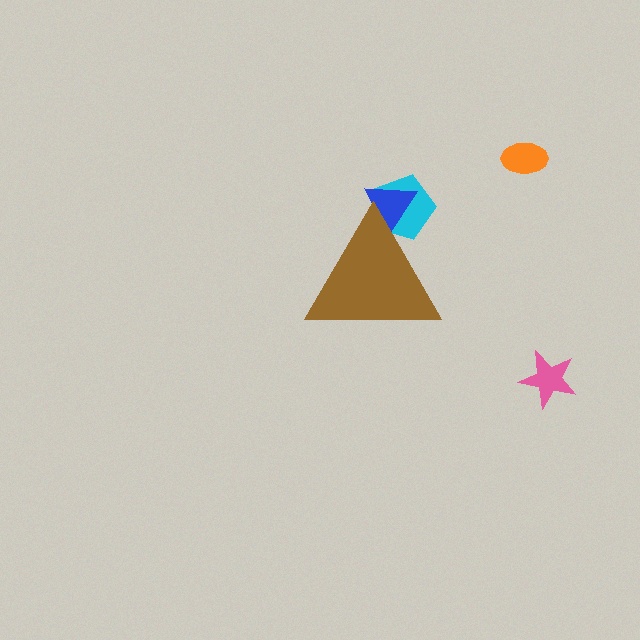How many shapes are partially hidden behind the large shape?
2 shapes are partially hidden.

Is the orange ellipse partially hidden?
No, the orange ellipse is fully visible.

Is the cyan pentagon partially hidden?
Yes, the cyan pentagon is partially hidden behind the brown triangle.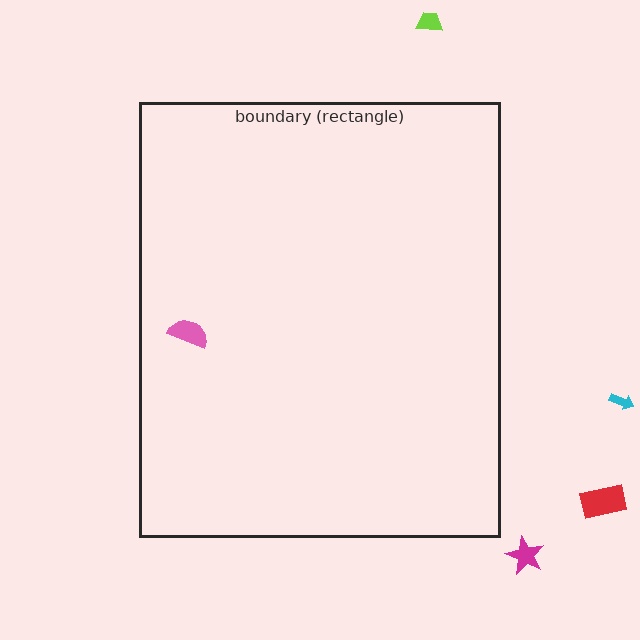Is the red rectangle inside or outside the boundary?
Outside.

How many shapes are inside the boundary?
1 inside, 4 outside.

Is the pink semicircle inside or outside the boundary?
Inside.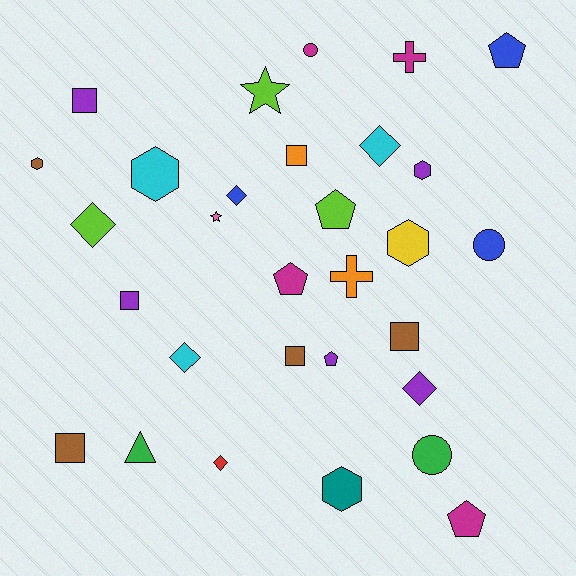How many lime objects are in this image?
There are 3 lime objects.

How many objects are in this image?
There are 30 objects.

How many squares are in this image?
There are 6 squares.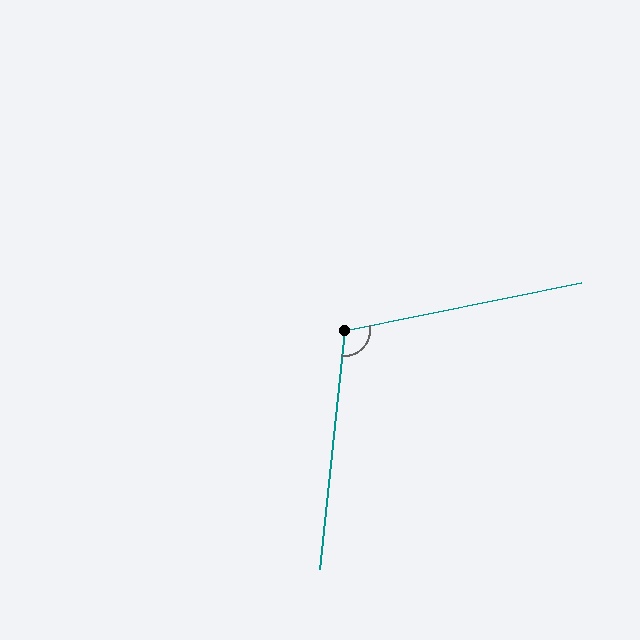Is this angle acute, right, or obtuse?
It is obtuse.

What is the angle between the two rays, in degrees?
Approximately 107 degrees.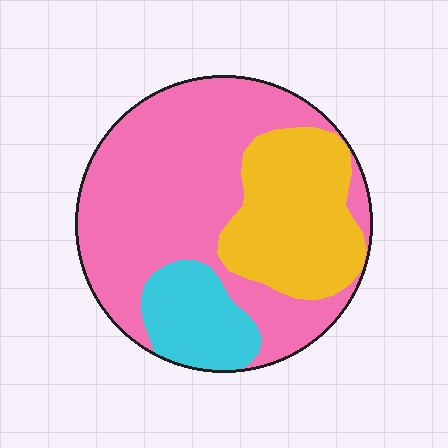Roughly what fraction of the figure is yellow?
Yellow takes up between a sixth and a third of the figure.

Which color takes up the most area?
Pink, at roughly 60%.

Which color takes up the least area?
Cyan, at roughly 15%.